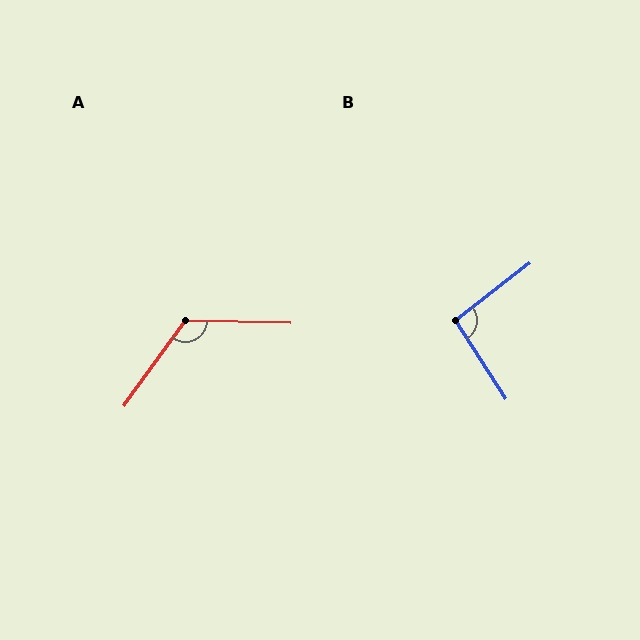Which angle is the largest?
A, at approximately 124 degrees.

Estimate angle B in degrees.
Approximately 95 degrees.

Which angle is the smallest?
B, at approximately 95 degrees.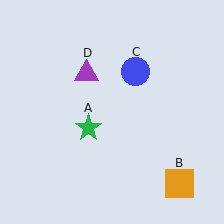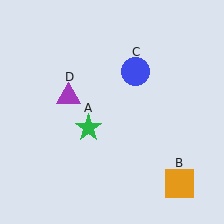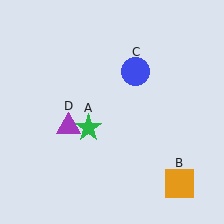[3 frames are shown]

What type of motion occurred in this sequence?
The purple triangle (object D) rotated counterclockwise around the center of the scene.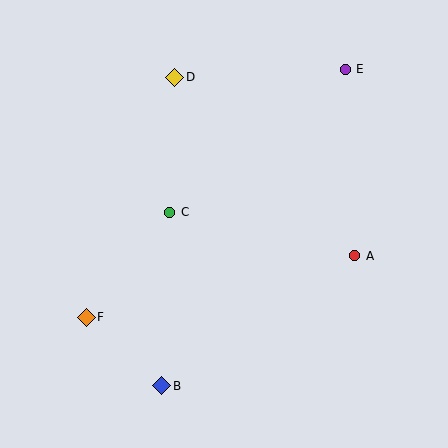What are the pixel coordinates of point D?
Point D is at (175, 77).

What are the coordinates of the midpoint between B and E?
The midpoint between B and E is at (253, 228).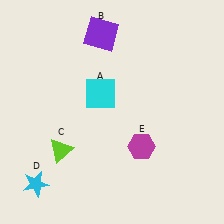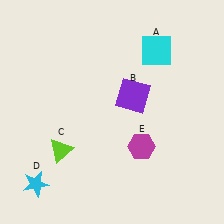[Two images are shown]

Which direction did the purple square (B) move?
The purple square (B) moved down.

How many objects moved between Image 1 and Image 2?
2 objects moved between the two images.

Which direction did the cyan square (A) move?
The cyan square (A) moved right.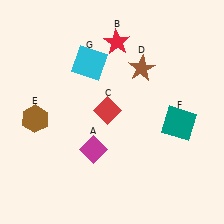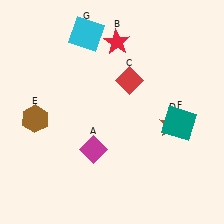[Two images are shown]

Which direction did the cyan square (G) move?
The cyan square (G) moved up.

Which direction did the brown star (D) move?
The brown star (D) moved down.